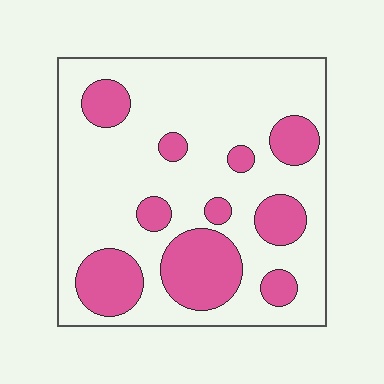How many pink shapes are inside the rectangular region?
10.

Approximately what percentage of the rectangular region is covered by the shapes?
Approximately 25%.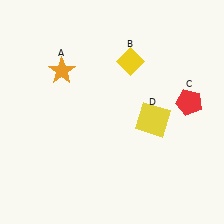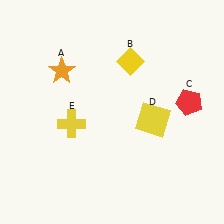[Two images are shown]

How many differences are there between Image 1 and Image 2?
There is 1 difference between the two images.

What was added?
A yellow cross (E) was added in Image 2.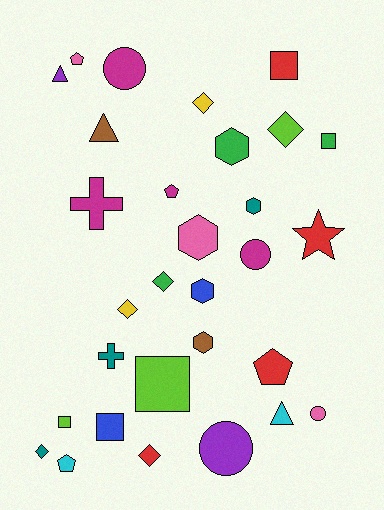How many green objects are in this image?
There are 3 green objects.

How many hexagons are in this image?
There are 5 hexagons.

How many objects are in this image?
There are 30 objects.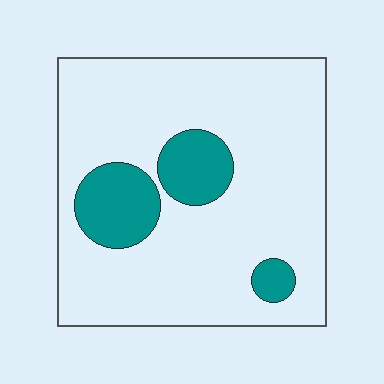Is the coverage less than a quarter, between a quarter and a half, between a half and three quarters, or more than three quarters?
Less than a quarter.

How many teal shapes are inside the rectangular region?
3.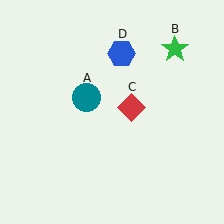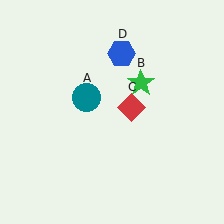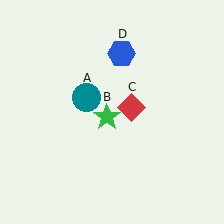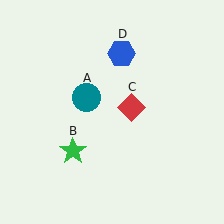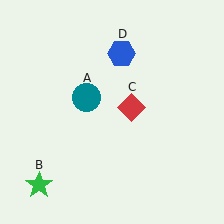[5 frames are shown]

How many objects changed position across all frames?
1 object changed position: green star (object B).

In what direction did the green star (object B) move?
The green star (object B) moved down and to the left.